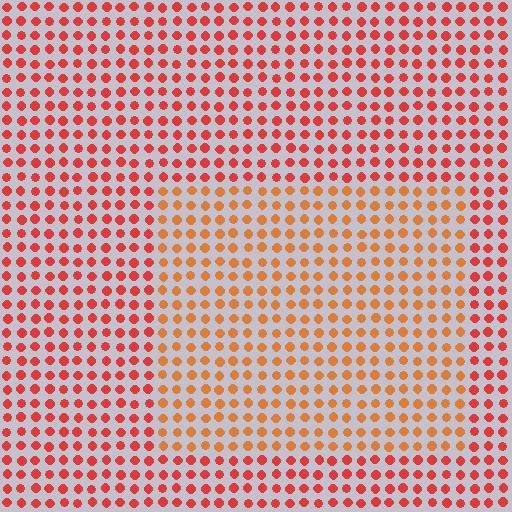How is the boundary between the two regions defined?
The boundary is defined purely by a slight shift in hue (about 25 degrees). Spacing, size, and orientation are identical on both sides.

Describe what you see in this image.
The image is filled with small red elements in a uniform arrangement. A rectangle-shaped region is visible where the elements are tinted to a slightly different hue, forming a subtle color boundary.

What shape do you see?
I see a rectangle.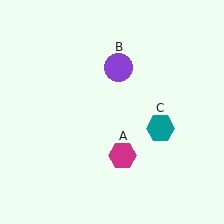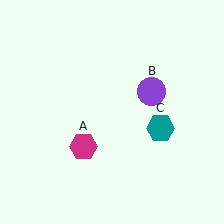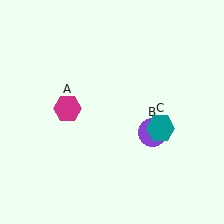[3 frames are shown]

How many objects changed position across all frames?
2 objects changed position: magenta hexagon (object A), purple circle (object B).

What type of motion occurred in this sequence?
The magenta hexagon (object A), purple circle (object B) rotated clockwise around the center of the scene.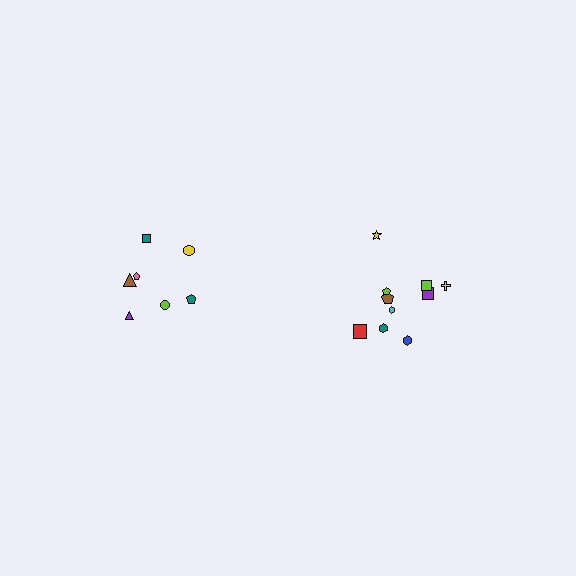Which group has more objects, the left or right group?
The right group.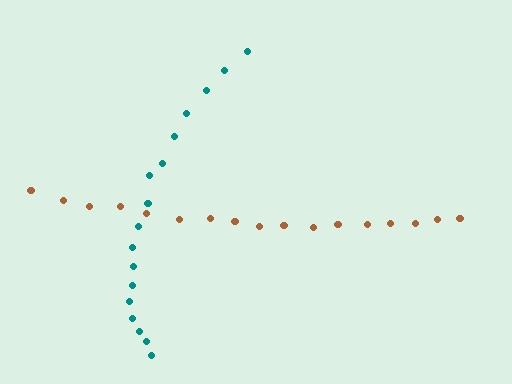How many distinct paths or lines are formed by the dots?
There are 2 distinct paths.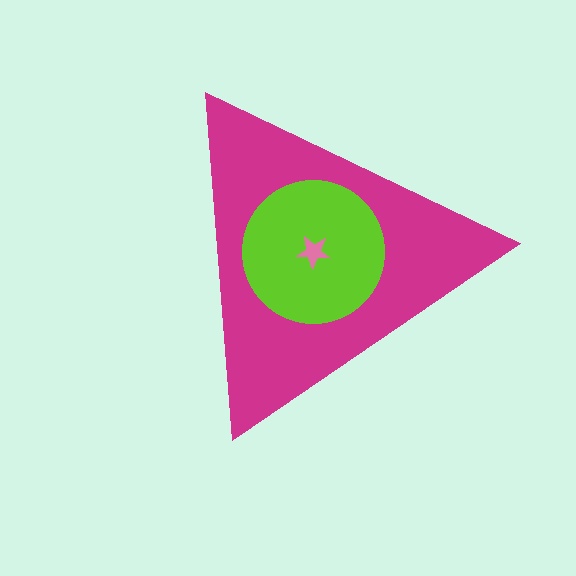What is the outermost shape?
The magenta triangle.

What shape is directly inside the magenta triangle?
The lime circle.